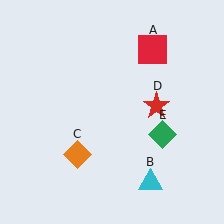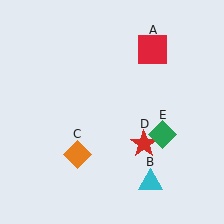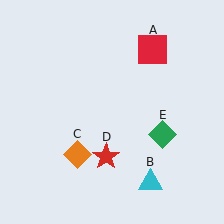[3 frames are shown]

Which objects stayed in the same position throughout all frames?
Red square (object A) and cyan triangle (object B) and orange diamond (object C) and green diamond (object E) remained stationary.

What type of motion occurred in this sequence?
The red star (object D) rotated clockwise around the center of the scene.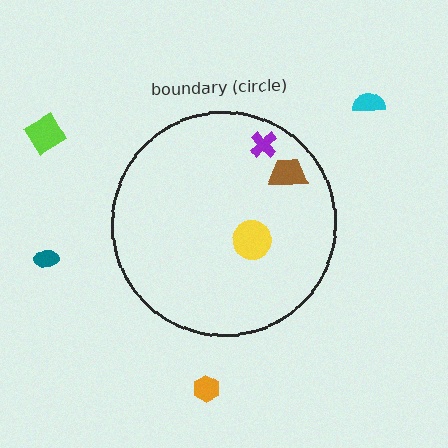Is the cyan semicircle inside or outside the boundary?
Outside.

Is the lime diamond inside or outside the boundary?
Outside.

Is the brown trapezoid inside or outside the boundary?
Inside.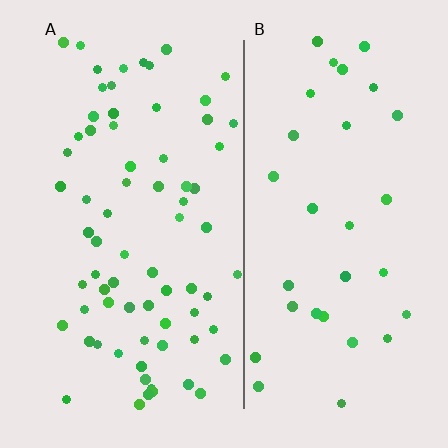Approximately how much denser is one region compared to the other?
Approximately 2.2× — region A over region B.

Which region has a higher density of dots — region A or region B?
A (the left).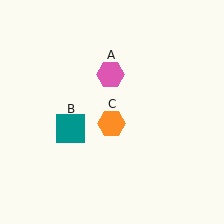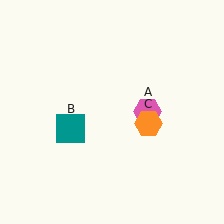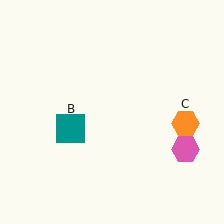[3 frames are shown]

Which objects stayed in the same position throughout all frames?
Teal square (object B) remained stationary.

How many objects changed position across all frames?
2 objects changed position: pink hexagon (object A), orange hexagon (object C).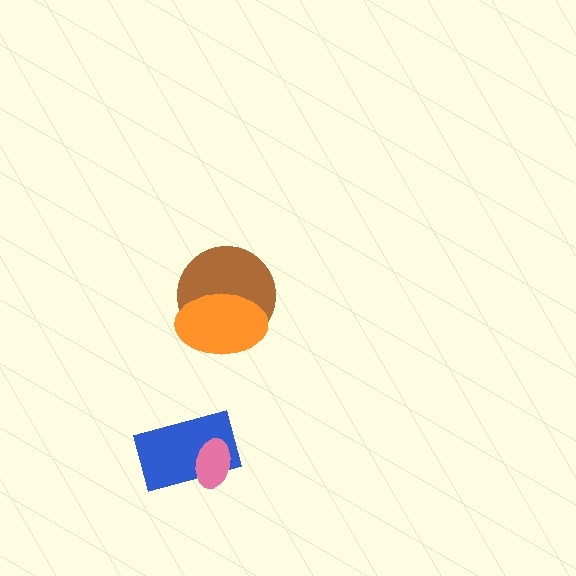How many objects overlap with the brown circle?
1 object overlaps with the brown circle.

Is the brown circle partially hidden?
Yes, it is partially covered by another shape.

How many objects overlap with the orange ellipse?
1 object overlaps with the orange ellipse.